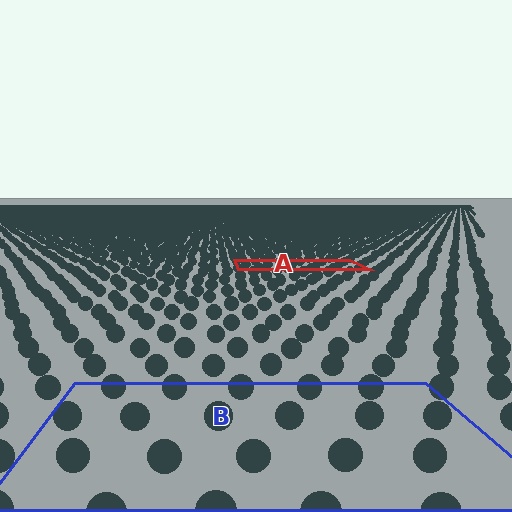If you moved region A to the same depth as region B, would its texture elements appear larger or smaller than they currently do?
They would appear larger. At a closer depth, the same texture elements are projected at a bigger on-screen size.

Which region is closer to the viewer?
Region B is closer. The texture elements there are larger and more spread out.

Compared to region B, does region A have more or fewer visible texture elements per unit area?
Region A has more texture elements per unit area — they are packed more densely because it is farther away.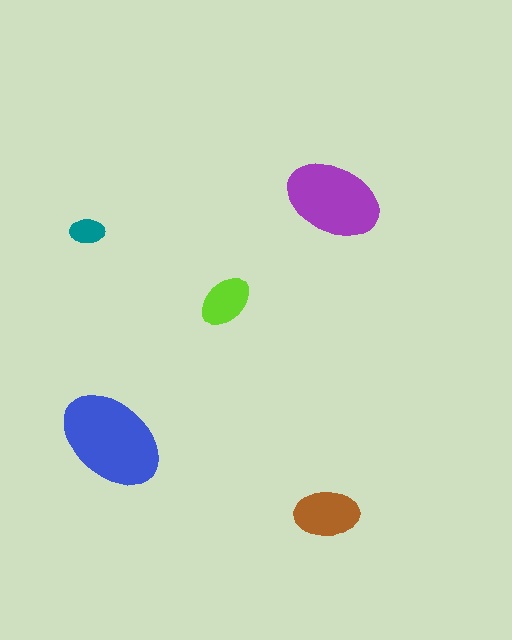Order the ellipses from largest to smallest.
the blue one, the purple one, the brown one, the lime one, the teal one.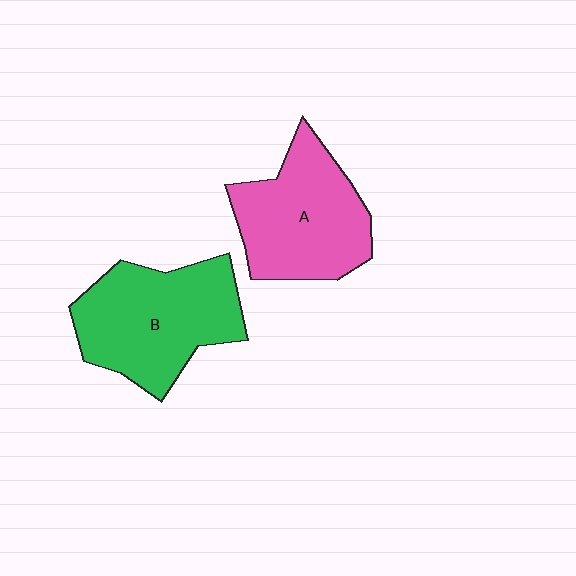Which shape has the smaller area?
Shape A (pink).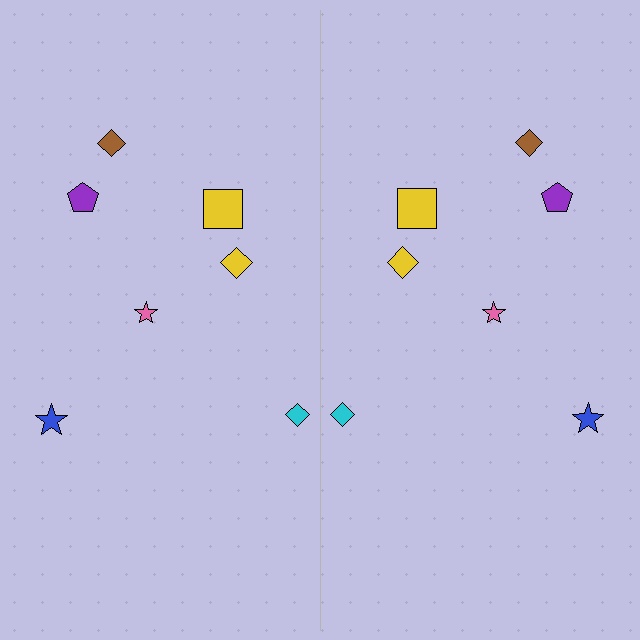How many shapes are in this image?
There are 14 shapes in this image.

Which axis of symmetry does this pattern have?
The pattern has a vertical axis of symmetry running through the center of the image.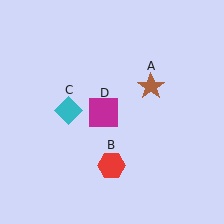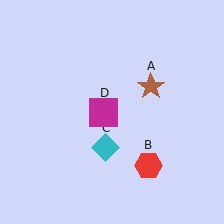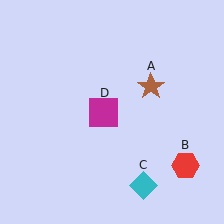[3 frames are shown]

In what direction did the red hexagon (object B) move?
The red hexagon (object B) moved right.